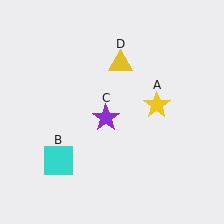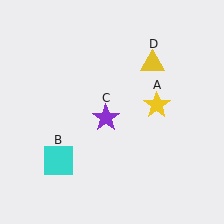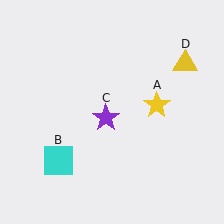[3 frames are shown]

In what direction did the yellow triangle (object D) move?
The yellow triangle (object D) moved right.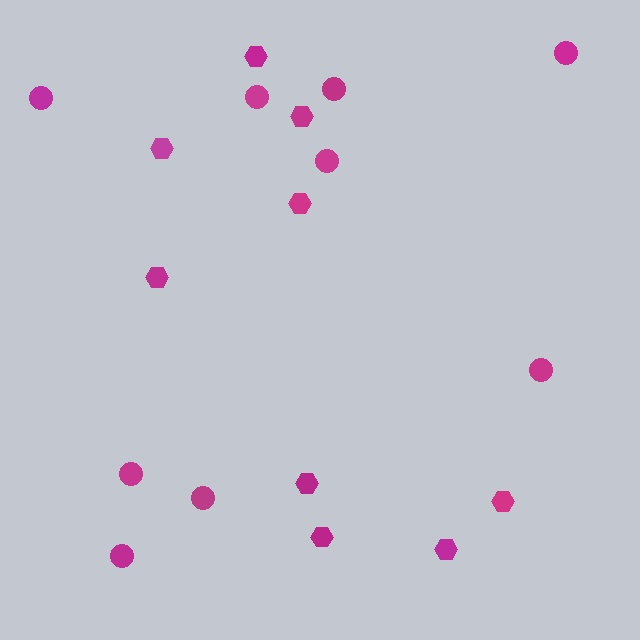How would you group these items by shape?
There are 2 groups: one group of hexagons (9) and one group of circles (9).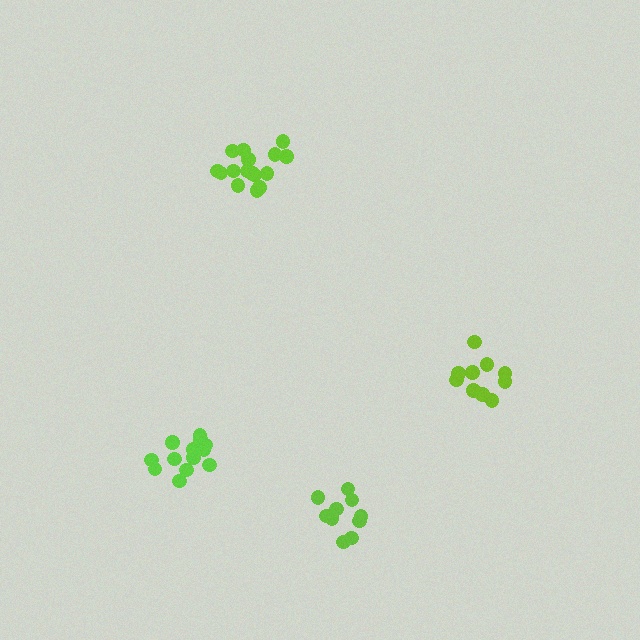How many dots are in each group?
Group 1: 10 dots, Group 2: 16 dots, Group 3: 13 dots, Group 4: 10 dots (49 total).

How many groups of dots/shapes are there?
There are 4 groups.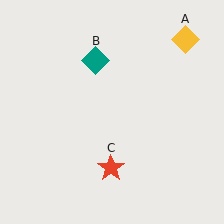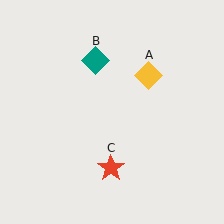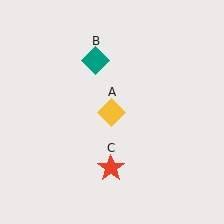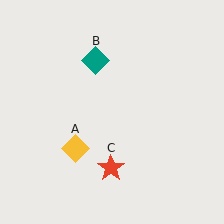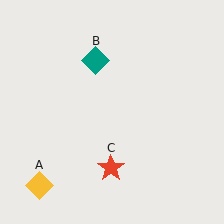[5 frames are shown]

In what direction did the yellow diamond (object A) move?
The yellow diamond (object A) moved down and to the left.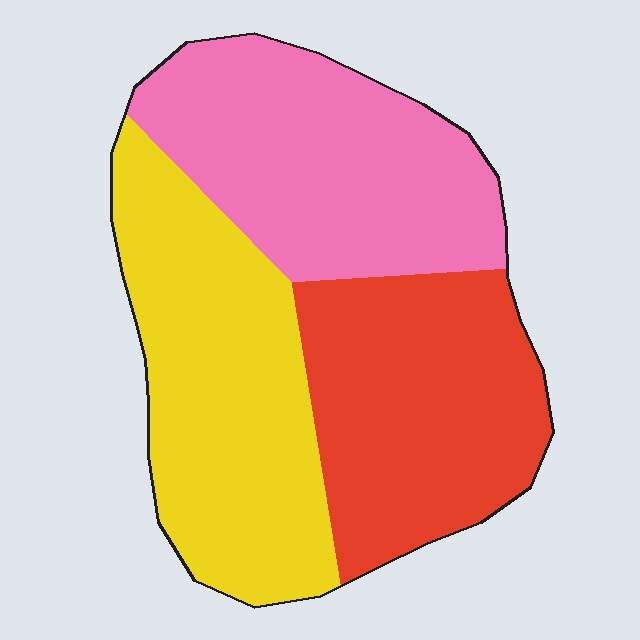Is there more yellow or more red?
Yellow.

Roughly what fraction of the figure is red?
Red covers 31% of the figure.